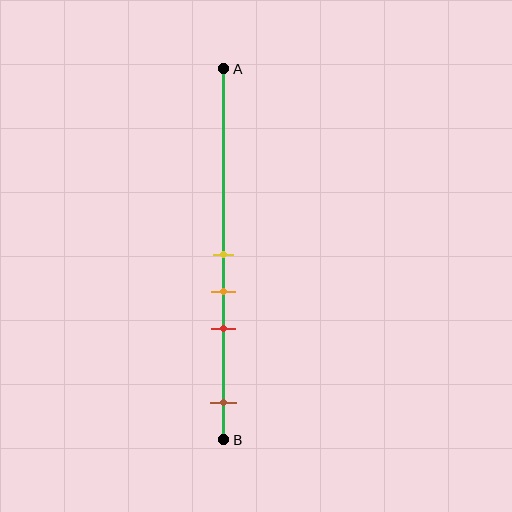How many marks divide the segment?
There are 4 marks dividing the segment.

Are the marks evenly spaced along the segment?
No, the marks are not evenly spaced.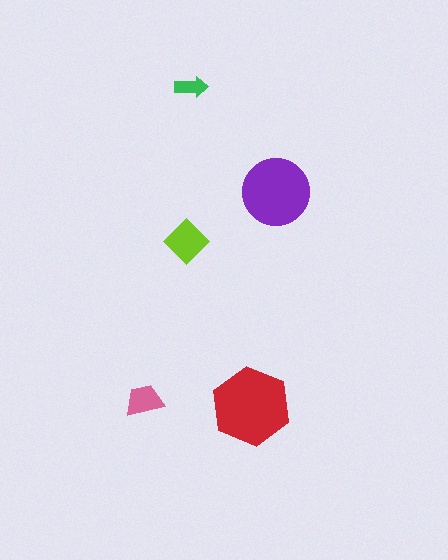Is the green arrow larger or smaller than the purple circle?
Smaller.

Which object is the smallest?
The green arrow.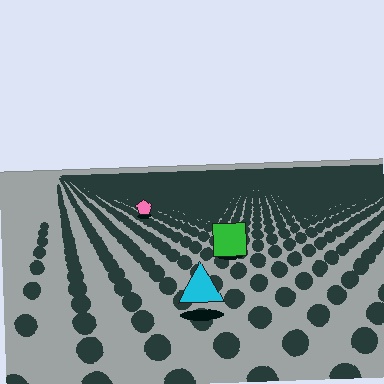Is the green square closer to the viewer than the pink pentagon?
Yes. The green square is closer — you can tell from the texture gradient: the ground texture is coarser near it.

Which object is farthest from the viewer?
The pink pentagon is farthest from the viewer. It appears smaller and the ground texture around it is denser.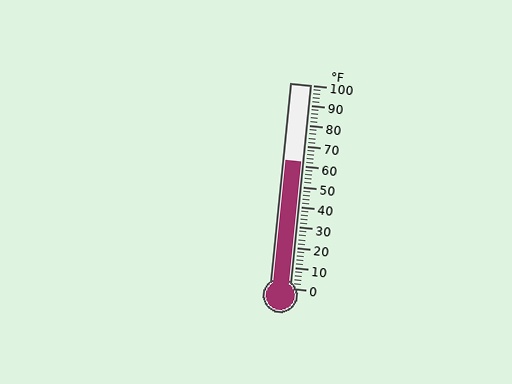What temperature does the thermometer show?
The thermometer shows approximately 62°F.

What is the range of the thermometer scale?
The thermometer scale ranges from 0°F to 100°F.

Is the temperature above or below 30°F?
The temperature is above 30°F.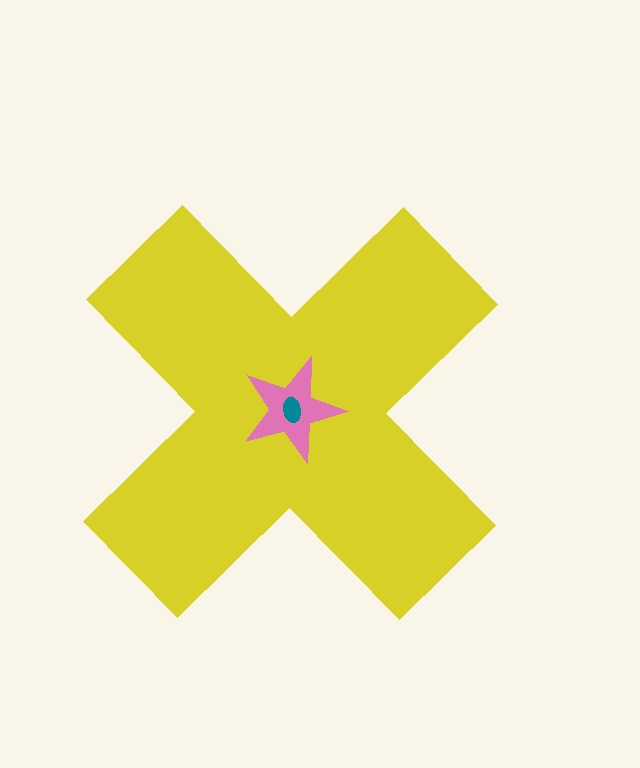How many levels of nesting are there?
3.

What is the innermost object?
The teal ellipse.